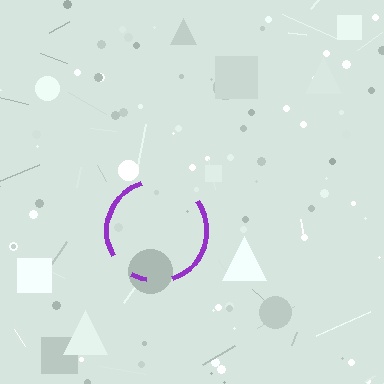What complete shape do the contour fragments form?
The contour fragments form a circle.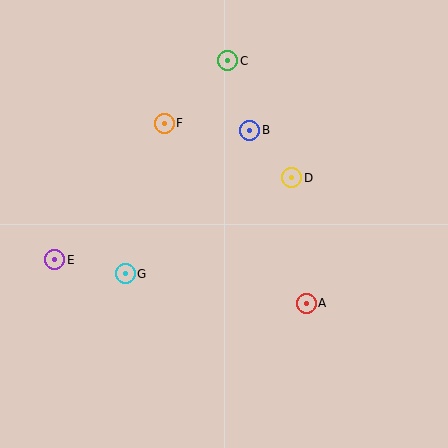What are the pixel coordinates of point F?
Point F is at (164, 123).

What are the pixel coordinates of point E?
Point E is at (55, 260).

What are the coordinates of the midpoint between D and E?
The midpoint between D and E is at (173, 219).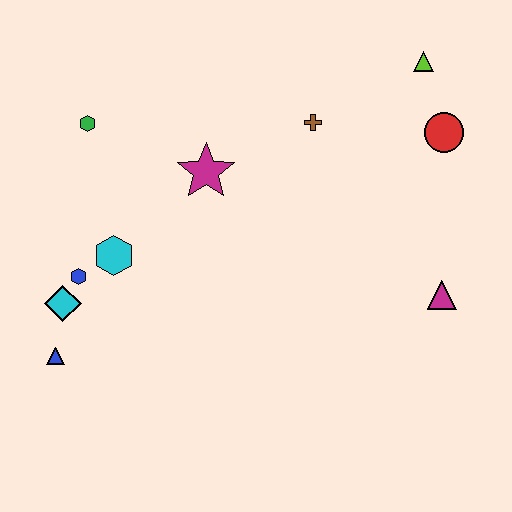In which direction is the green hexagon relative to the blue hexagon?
The green hexagon is above the blue hexagon.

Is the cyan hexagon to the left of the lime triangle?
Yes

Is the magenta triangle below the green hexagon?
Yes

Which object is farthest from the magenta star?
The magenta triangle is farthest from the magenta star.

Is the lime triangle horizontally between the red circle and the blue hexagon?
Yes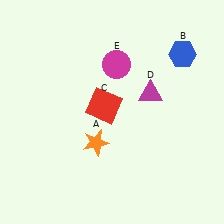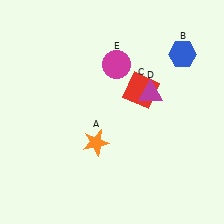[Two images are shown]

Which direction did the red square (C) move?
The red square (C) moved right.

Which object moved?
The red square (C) moved right.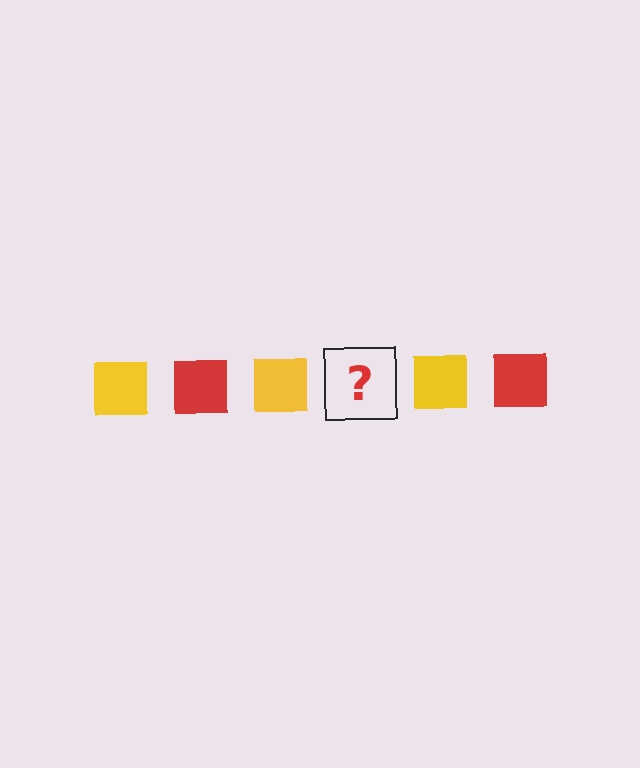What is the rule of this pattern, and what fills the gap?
The rule is that the pattern cycles through yellow, red squares. The gap should be filled with a red square.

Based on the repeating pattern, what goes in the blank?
The blank should be a red square.